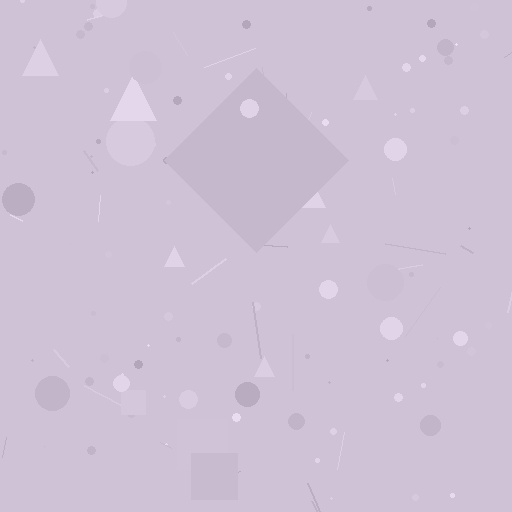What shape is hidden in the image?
A diamond is hidden in the image.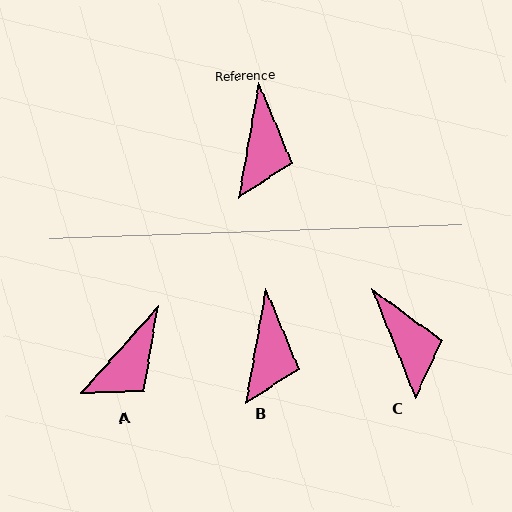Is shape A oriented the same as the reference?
No, it is off by about 32 degrees.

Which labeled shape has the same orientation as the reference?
B.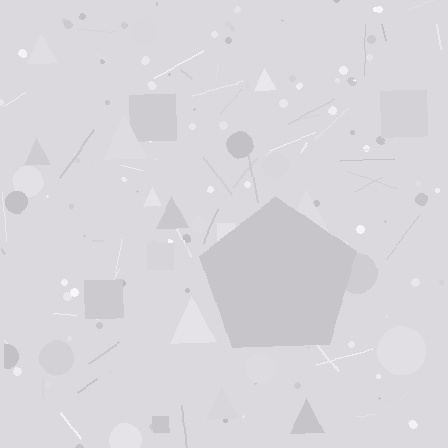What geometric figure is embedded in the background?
A pentagon is embedded in the background.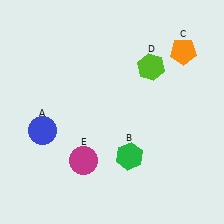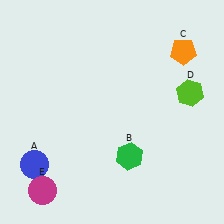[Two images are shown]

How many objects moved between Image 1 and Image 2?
3 objects moved between the two images.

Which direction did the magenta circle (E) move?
The magenta circle (E) moved left.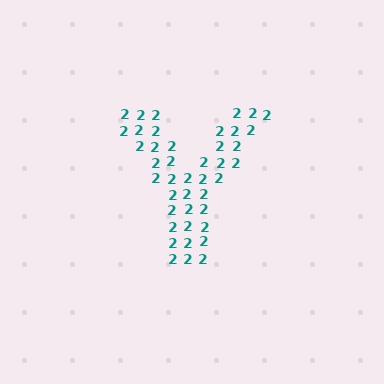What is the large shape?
The large shape is the letter Y.